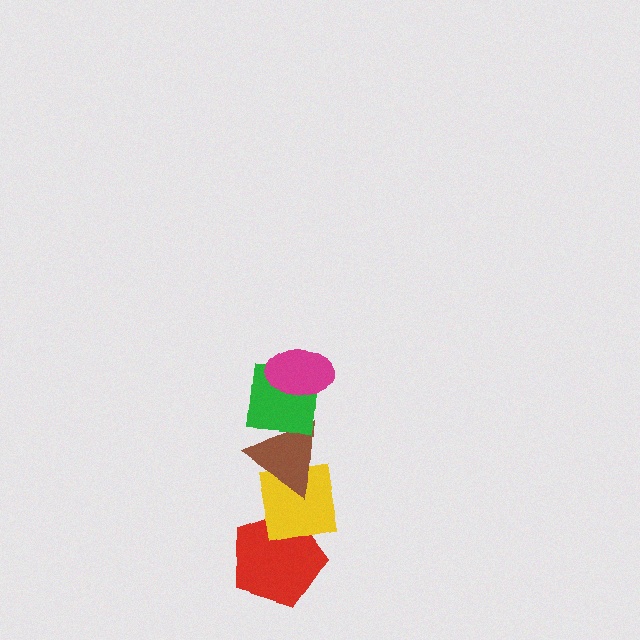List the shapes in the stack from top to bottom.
From top to bottom: the magenta ellipse, the green square, the brown triangle, the yellow square, the red pentagon.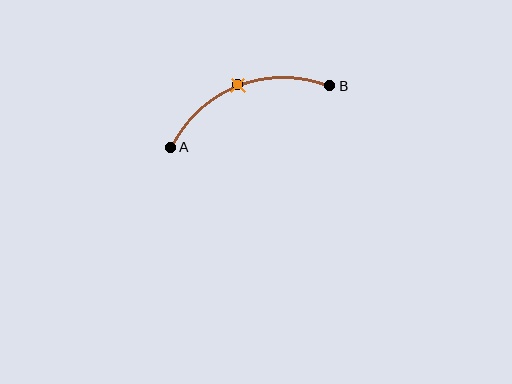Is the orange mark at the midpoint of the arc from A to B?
Yes. The orange mark lies on the arc at equal arc-length from both A and B — it is the arc midpoint.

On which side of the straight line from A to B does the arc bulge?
The arc bulges above the straight line connecting A and B.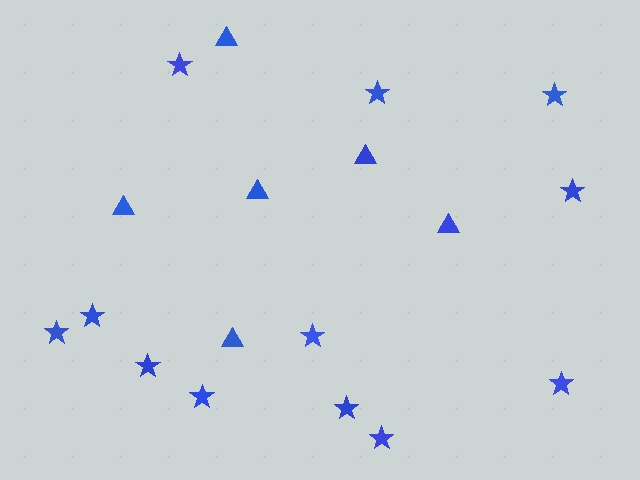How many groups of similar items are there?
There are 2 groups: one group of stars (12) and one group of triangles (6).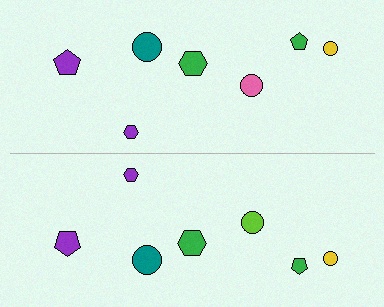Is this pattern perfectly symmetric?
No, the pattern is not perfectly symmetric. The lime circle on the bottom side breaks the symmetry — its mirror counterpart is pink.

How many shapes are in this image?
There are 14 shapes in this image.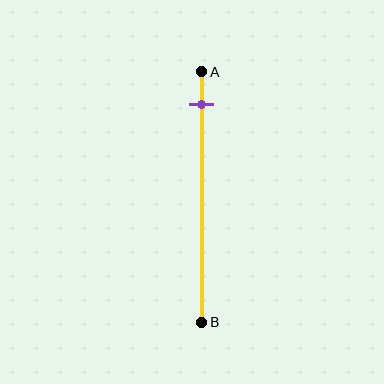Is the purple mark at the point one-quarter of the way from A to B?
No, the mark is at about 15% from A, not at the 25% one-quarter point.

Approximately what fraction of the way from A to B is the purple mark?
The purple mark is approximately 15% of the way from A to B.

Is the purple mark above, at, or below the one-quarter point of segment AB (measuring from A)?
The purple mark is above the one-quarter point of segment AB.